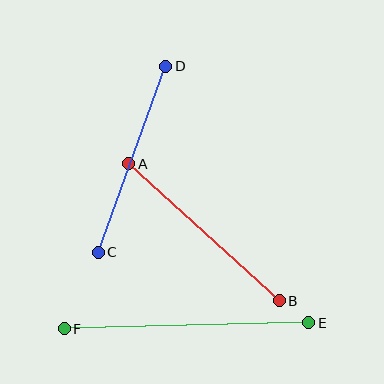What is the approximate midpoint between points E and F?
The midpoint is at approximately (186, 326) pixels.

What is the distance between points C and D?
The distance is approximately 198 pixels.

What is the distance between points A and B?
The distance is approximately 203 pixels.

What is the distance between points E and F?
The distance is approximately 245 pixels.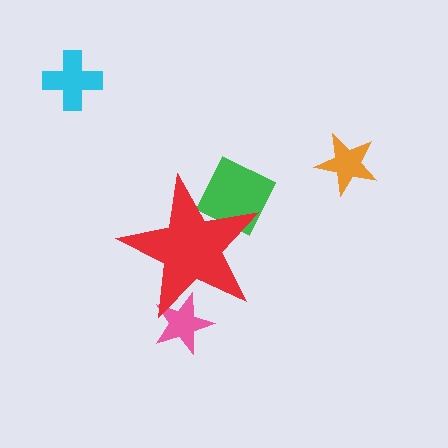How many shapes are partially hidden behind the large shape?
2 shapes are partially hidden.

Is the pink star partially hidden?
Yes, the pink star is partially hidden behind the red star.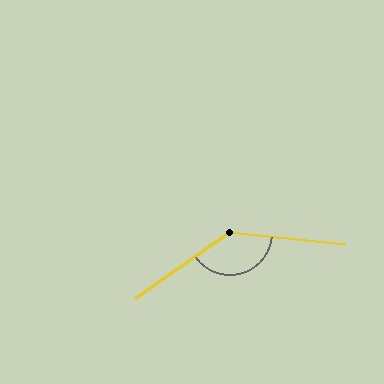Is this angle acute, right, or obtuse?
It is obtuse.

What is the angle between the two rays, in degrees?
Approximately 139 degrees.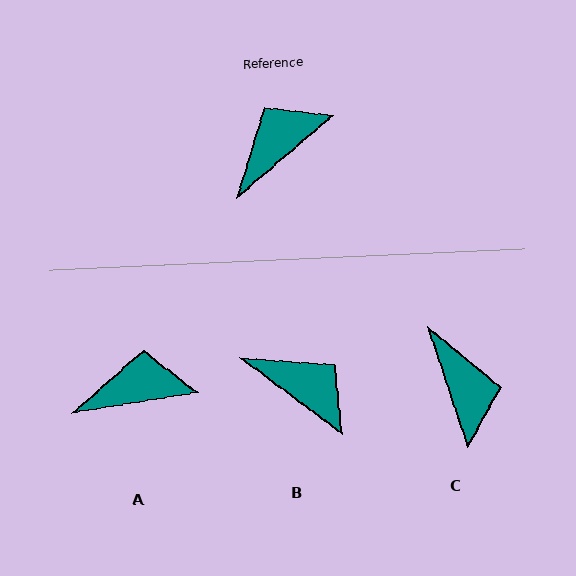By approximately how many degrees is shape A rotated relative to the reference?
Approximately 31 degrees clockwise.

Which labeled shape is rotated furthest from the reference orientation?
C, about 112 degrees away.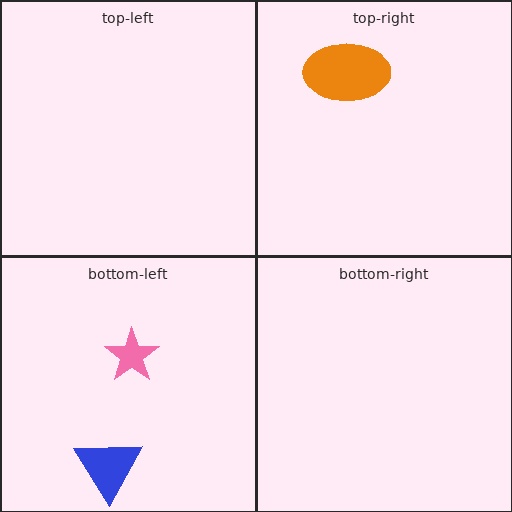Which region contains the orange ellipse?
The top-right region.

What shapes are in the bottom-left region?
The pink star, the blue triangle.